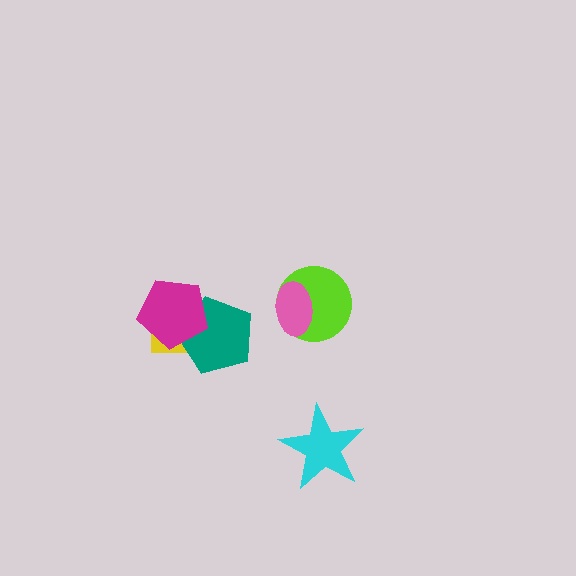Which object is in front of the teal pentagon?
The magenta pentagon is in front of the teal pentagon.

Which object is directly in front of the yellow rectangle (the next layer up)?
The teal pentagon is directly in front of the yellow rectangle.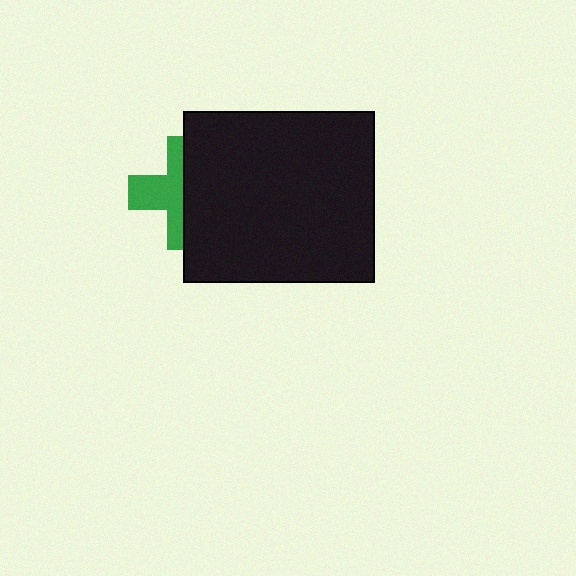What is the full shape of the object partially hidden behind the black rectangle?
The partially hidden object is a green cross.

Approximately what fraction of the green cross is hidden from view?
Roughly 52% of the green cross is hidden behind the black rectangle.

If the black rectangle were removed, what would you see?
You would see the complete green cross.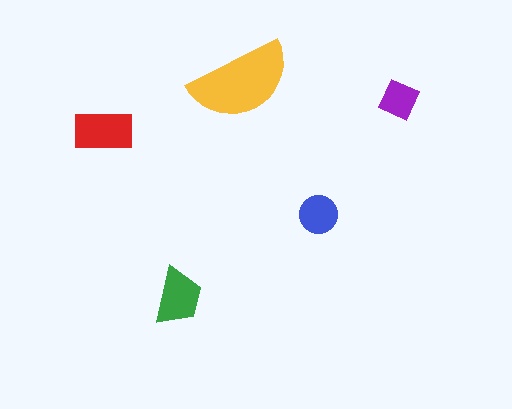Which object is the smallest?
The purple square.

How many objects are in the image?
There are 5 objects in the image.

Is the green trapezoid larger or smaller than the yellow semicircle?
Smaller.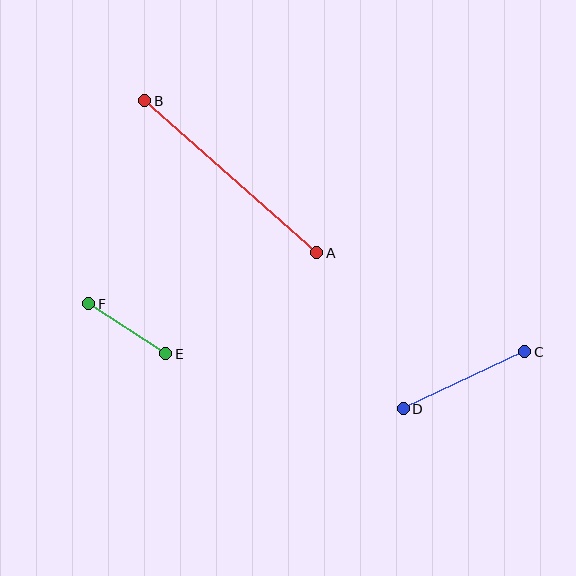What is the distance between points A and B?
The distance is approximately 229 pixels.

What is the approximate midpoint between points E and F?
The midpoint is at approximately (127, 329) pixels.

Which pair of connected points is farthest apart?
Points A and B are farthest apart.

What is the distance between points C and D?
The distance is approximately 134 pixels.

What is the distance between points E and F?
The distance is approximately 92 pixels.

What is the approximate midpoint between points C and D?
The midpoint is at approximately (464, 380) pixels.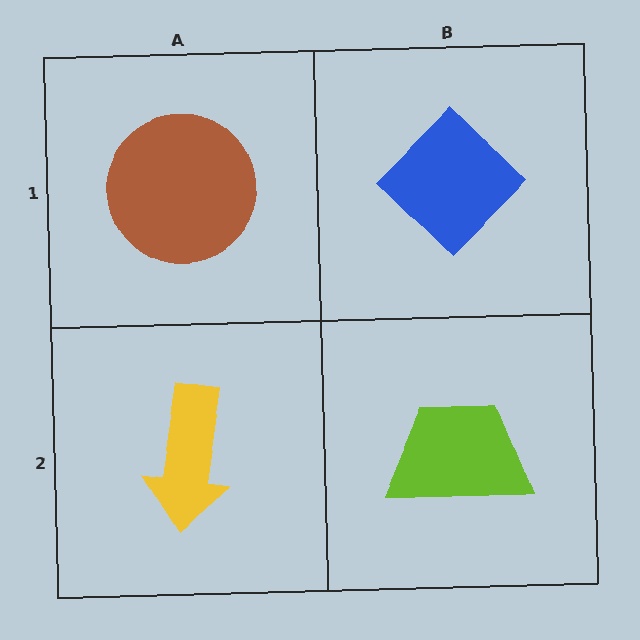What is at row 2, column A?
A yellow arrow.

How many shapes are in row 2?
2 shapes.